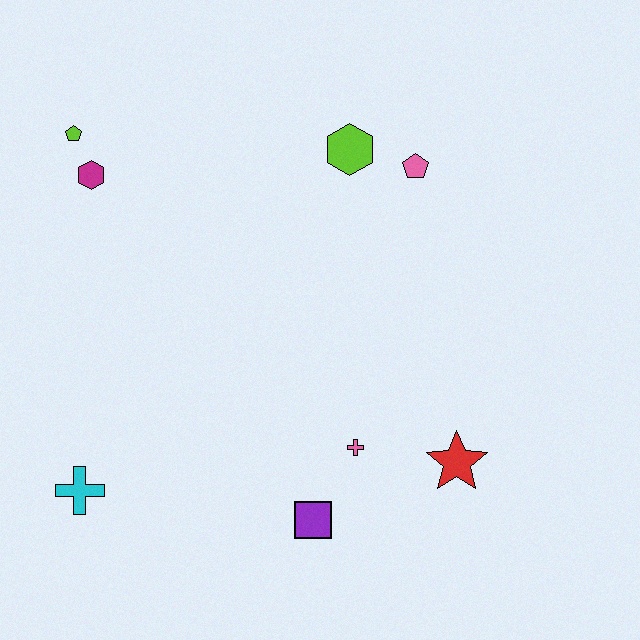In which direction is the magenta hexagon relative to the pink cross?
The magenta hexagon is above the pink cross.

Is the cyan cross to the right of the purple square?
No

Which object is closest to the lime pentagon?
The magenta hexagon is closest to the lime pentagon.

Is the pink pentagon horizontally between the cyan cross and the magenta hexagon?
No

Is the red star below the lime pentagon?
Yes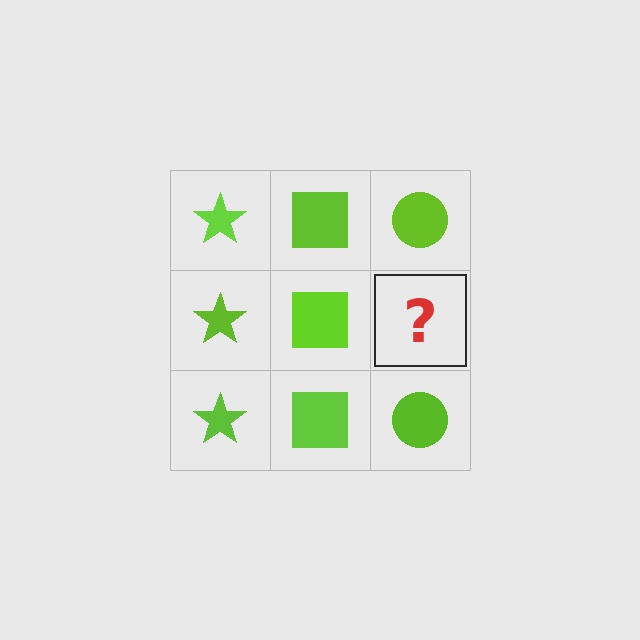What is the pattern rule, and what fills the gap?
The rule is that each column has a consistent shape. The gap should be filled with a lime circle.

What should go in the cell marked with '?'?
The missing cell should contain a lime circle.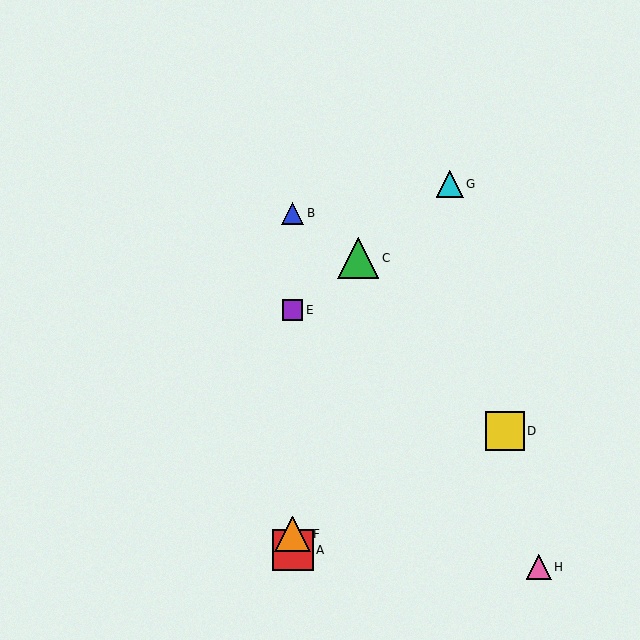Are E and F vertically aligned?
Yes, both are at x≈293.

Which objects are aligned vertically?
Objects A, B, E, F are aligned vertically.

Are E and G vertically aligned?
No, E is at x≈293 and G is at x≈450.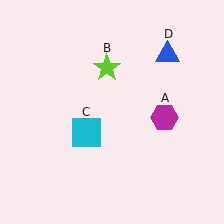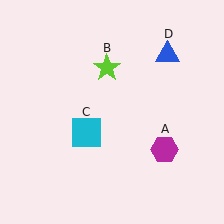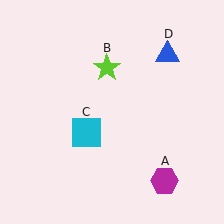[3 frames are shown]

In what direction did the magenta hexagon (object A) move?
The magenta hexagon (object A) moved down.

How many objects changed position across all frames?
1 object changed position: magenta hexagon (object A).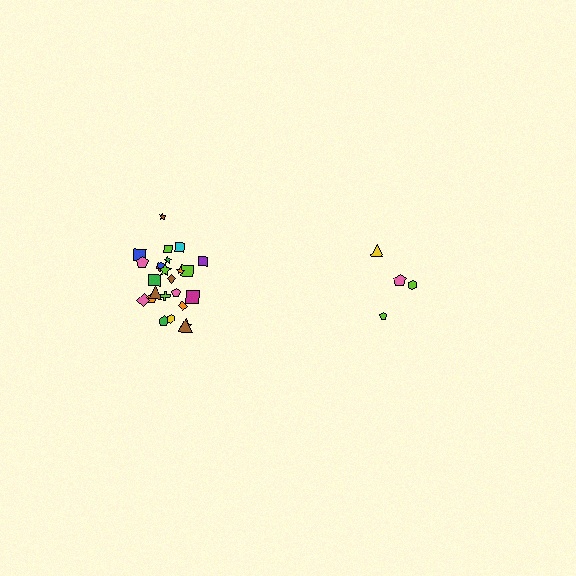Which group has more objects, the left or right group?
The left group.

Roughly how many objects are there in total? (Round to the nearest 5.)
Roughly 30 objects in total.